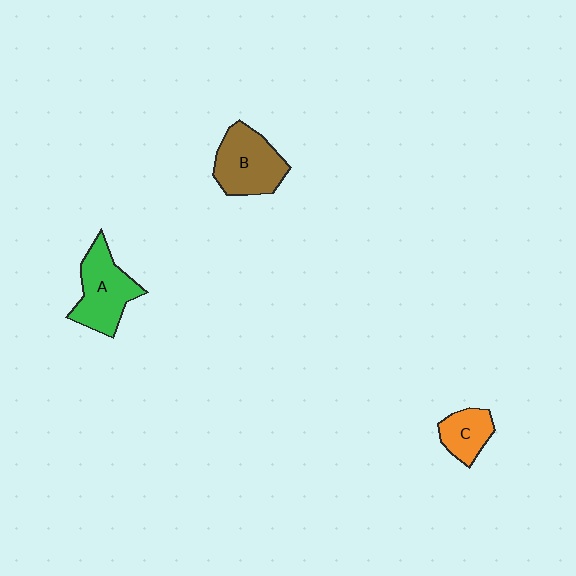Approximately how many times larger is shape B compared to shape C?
Approximately 1.8 times.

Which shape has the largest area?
Shape B (brown).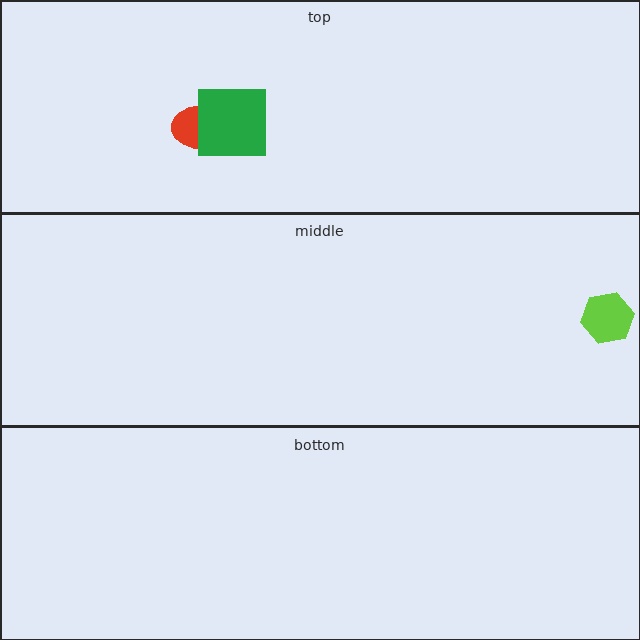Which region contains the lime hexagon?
The middle region.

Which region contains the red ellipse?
The top region.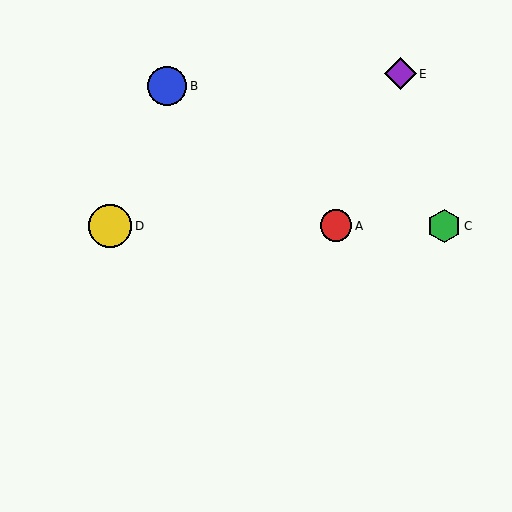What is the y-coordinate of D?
Object D is at y≈226.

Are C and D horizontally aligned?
Yes, both are at y≈226.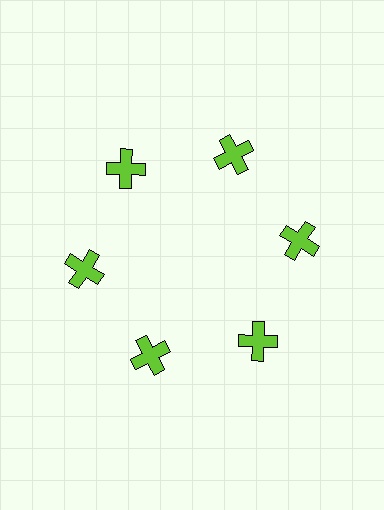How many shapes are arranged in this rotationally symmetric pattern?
There are 6 shapes, arranged in 6 groups of 1.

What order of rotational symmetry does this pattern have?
This pattern has 6-fold rotational symmetry.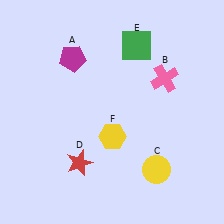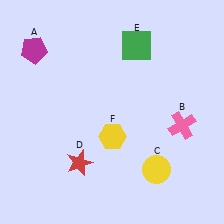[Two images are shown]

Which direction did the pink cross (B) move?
The pink cross (B) moved down.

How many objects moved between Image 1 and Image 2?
2 objects moved between the two images.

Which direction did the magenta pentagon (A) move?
The magenta pentagon (A) moved left.